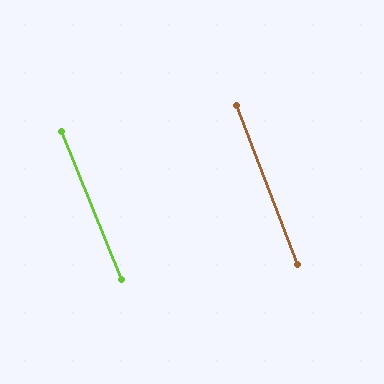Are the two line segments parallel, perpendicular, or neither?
Parallel — their directions differ by only 1.2°.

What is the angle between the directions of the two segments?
Approximately 1 degree.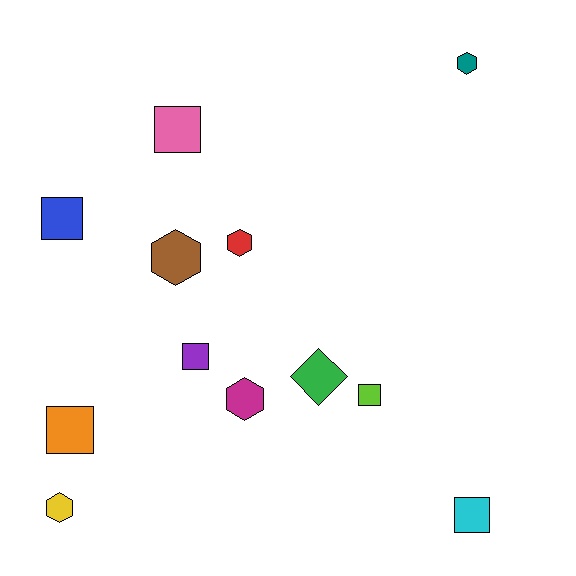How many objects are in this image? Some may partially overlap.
There are 12 objects.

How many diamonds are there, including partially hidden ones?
There is 1 diamond.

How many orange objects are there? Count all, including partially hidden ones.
There is 1 orange object.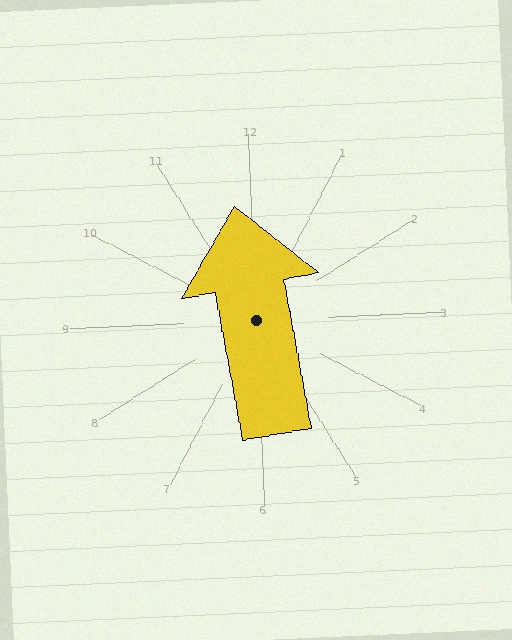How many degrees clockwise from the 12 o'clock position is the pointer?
Approximately 352 degrees.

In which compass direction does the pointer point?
North.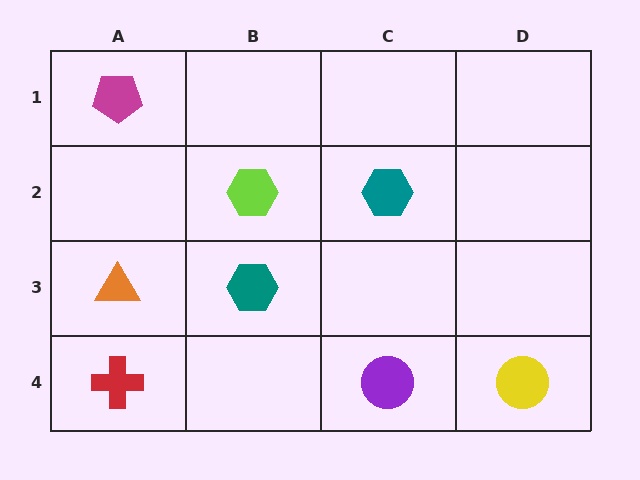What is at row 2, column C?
A teal hexagon.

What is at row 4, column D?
A yellow circle.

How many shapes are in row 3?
2 shapes.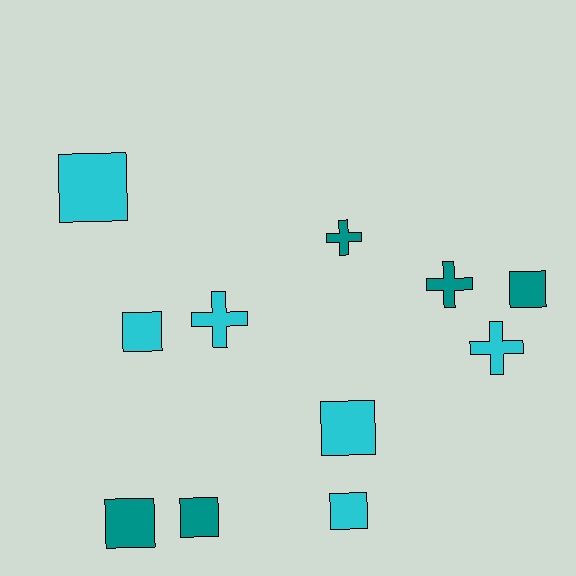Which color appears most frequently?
Cyan, with 6 objects.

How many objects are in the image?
There are 11 objects.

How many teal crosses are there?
There are 2 teal crosses.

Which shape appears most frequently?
Square, with 7 objects.